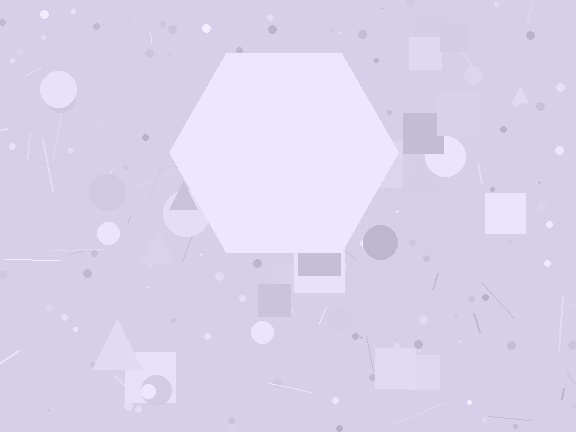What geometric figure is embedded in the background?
A hexagon is embedded in the background.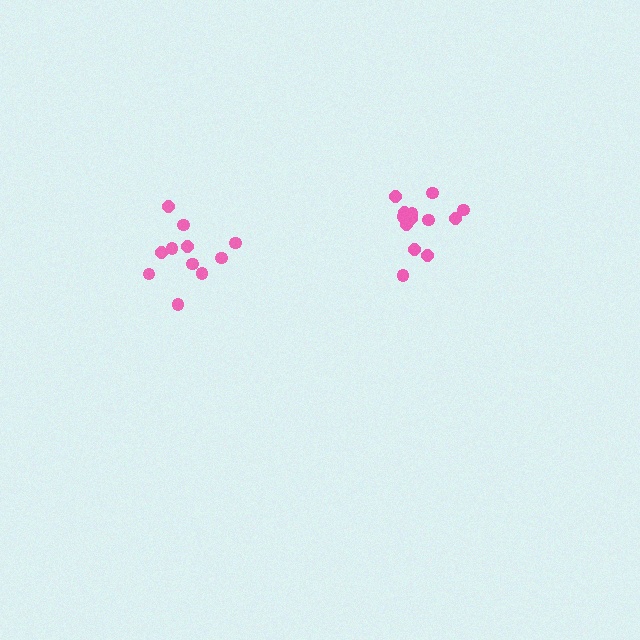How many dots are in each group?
Group 1: 13 dots, Group 2: 11 dots (24 total).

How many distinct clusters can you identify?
There are 2 distinct clusters.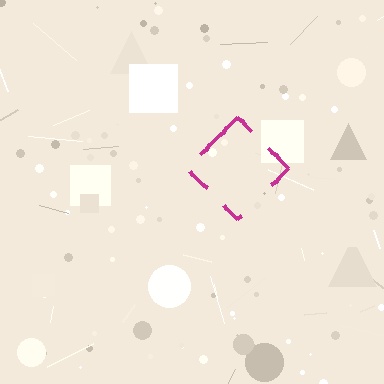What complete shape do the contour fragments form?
The contour fragments form a diamond.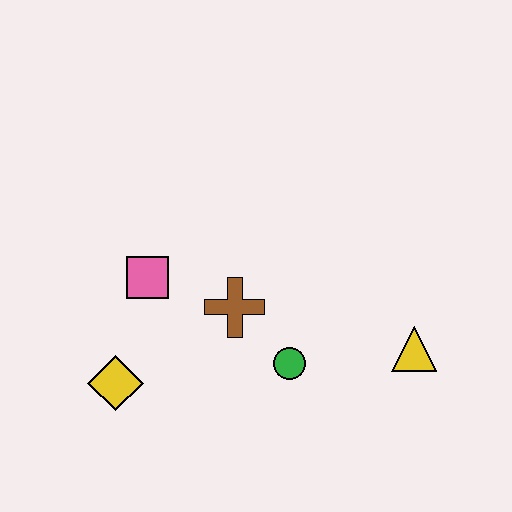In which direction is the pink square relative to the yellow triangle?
The pink square is to the left of the yellow triangle.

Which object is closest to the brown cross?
The green circle is closest to the brown cross.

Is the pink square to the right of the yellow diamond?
Yes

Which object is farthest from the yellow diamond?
The yellow triangle is farthest from the yellow diamond.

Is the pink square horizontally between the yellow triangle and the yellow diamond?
Yes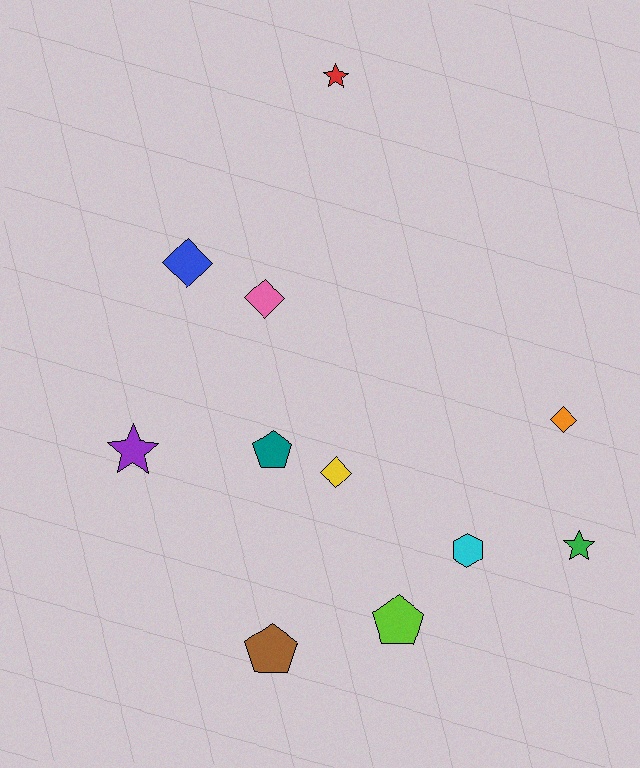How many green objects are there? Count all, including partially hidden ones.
There is 1 green object.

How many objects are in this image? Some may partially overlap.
There are 11 objects.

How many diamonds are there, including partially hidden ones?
There are 4 diamonds.